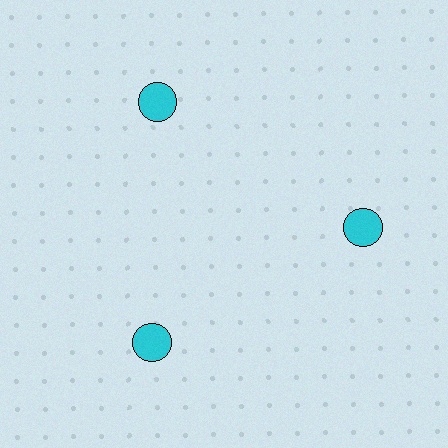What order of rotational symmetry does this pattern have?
This pattern has 3-fold rotational symmetry.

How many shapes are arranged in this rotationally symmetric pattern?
There are 3 shapes, arranged in 3 groups of 1.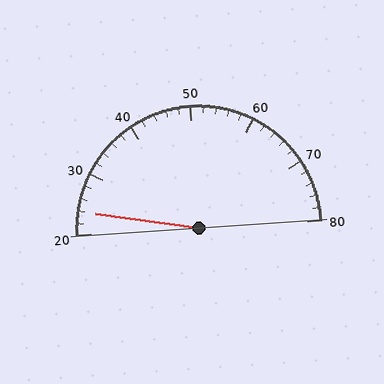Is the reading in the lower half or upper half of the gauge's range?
The reading is in the lower half of the range (20 to 80).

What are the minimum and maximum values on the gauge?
The gauge ranges from 20 to 80.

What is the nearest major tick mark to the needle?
The nearest major tick mark is 20.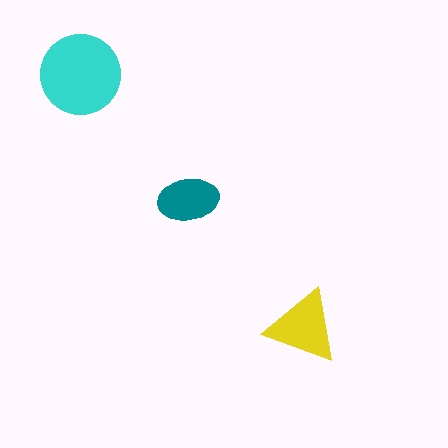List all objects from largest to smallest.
The cyan circle, the yellow triangle, the teal ellipse.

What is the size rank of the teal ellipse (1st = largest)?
3rd.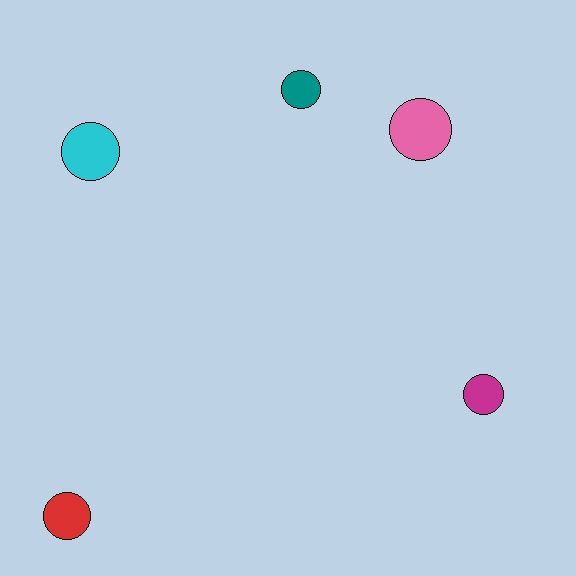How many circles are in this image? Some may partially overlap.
There are 5 circles.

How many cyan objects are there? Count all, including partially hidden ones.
There is 1 cyan object.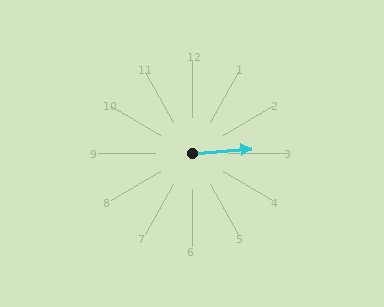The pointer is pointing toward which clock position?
Roughly 3 o'clock.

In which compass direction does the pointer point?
East.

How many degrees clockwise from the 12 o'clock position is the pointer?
Approximately 85 degrees.